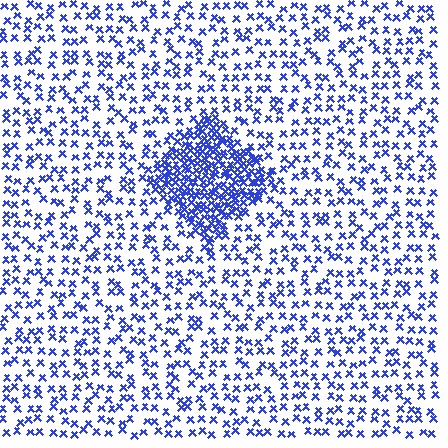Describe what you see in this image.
The image contains small blue elements arranged at two different densities. A diamond-shaped region is visible where the elements are more densely packed than the surrounding area.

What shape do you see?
I see a diamond.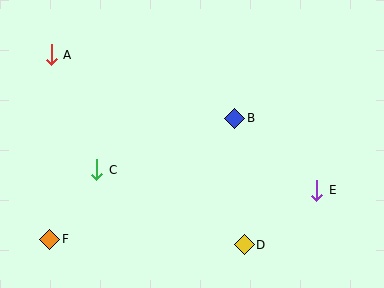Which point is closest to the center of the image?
Point B at (235, 118) is closest to the center.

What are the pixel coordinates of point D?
Point D is at (245, 245).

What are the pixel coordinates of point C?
Point C is at (97, 170).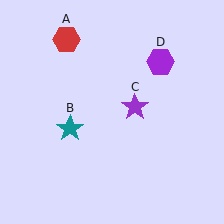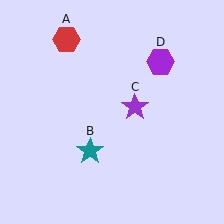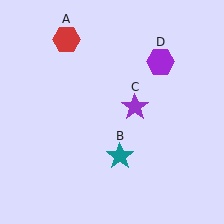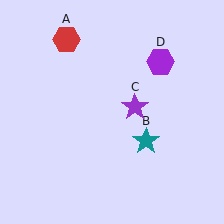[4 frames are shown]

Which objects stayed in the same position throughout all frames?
Red hexagon (object A) and purple star (object C) and purple hexagon (object D) remained stationary.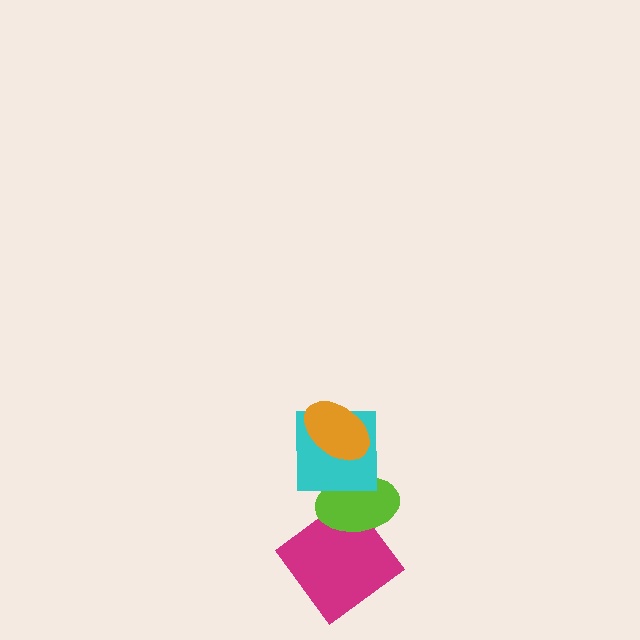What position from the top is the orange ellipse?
The orange ellipse is 1st from the top.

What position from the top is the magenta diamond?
The magenta diamond is 4th from the top.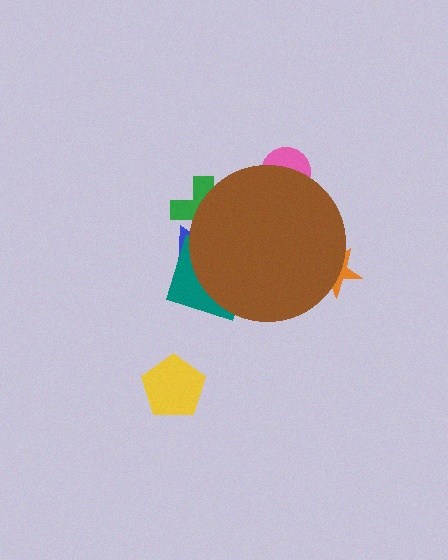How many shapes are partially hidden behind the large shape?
5 shapes are partially hidden.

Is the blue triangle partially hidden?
Yes, the blue triangle is partially hidden behind the brown circle.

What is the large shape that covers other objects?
A brown circle.